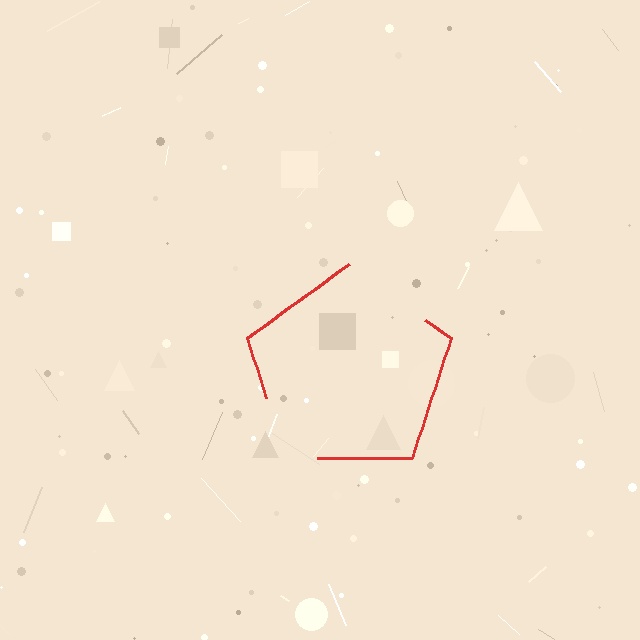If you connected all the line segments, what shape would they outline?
They would outline a pentagon.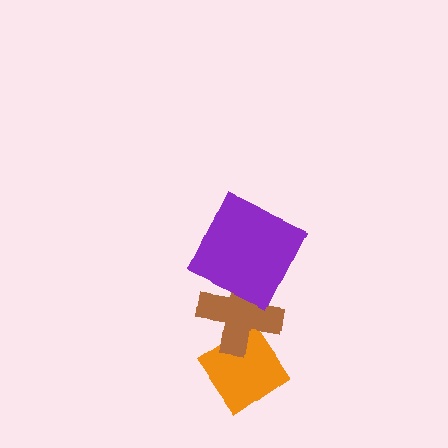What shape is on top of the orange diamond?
The brown cross is on top of the orange diamond.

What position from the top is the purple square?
The purple square is 1st from the top.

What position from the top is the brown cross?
The brown cross is 2nd from the top.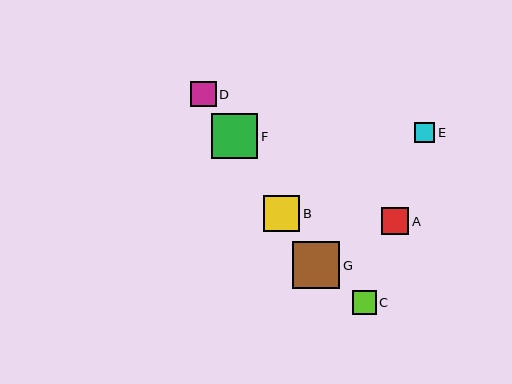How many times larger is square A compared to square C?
Square A is approximately 1.1 times the size of square C.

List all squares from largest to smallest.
From largest to smallest: G, F, B, A, D, C, E.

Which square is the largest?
Square G is the largest with a size of approximately 47 pixels.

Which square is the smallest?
Square E is the smallest with a size of approximately 21 pixels.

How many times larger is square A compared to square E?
Square A is approximately 1.3 times the size of square E.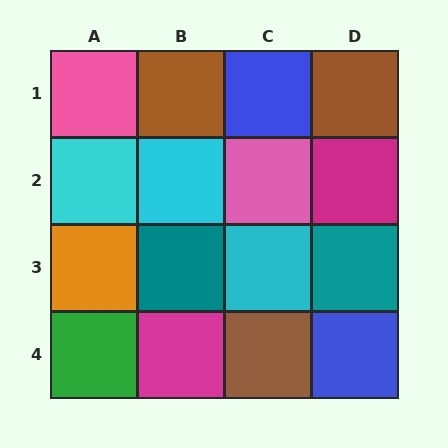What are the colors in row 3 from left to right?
Orange, teal, cyan, teal.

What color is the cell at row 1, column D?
Brown.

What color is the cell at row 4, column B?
Magenta.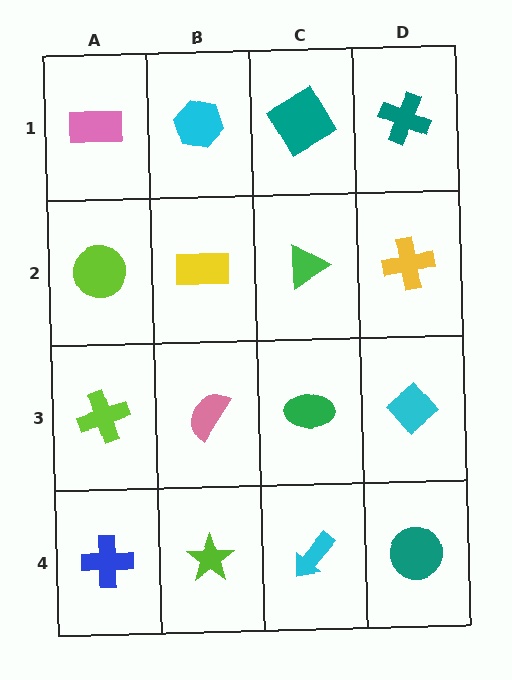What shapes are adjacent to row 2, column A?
A pink rectangle (row 1, column A), a lime cross (row 3, column A), a yellow rectangle (row 2, column B).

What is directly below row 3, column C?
A cyan arrow.